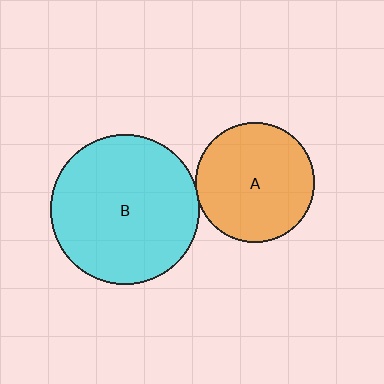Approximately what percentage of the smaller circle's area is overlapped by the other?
Approximately 5%.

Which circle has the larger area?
Circle B (cyan).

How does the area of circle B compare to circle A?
Approximately 1.6 times.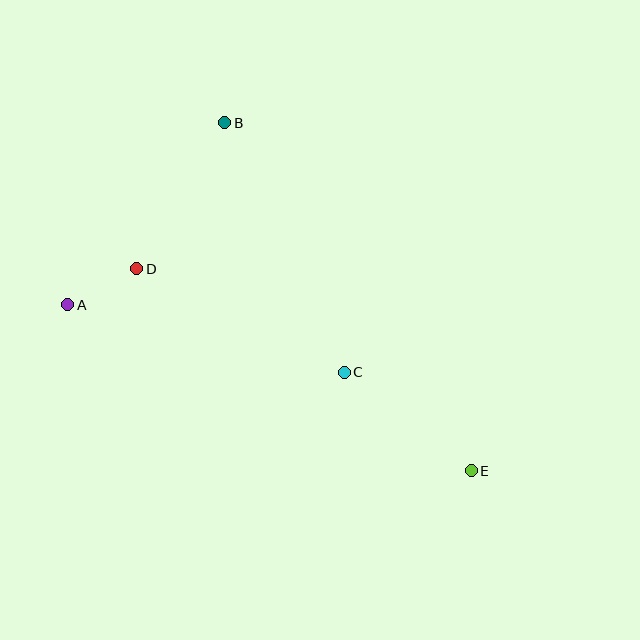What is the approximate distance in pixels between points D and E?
The distance between D and E is approximately 391 pixels.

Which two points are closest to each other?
Points A and D are closest to each other.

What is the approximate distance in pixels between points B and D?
The distance between B and D is approximately 170 pixels.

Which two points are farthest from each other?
Points A and E are farthest from each other.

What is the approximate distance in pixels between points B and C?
The distance between B and C is approximately 276 pixels.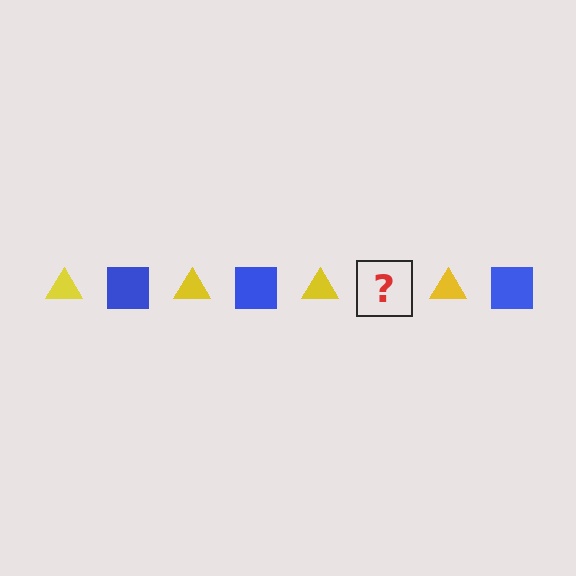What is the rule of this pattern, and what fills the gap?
The rule is that the pattern alternates between yellow triangle and blue square. The gap should be filled with a blue square.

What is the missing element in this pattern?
The missing element is a blue square.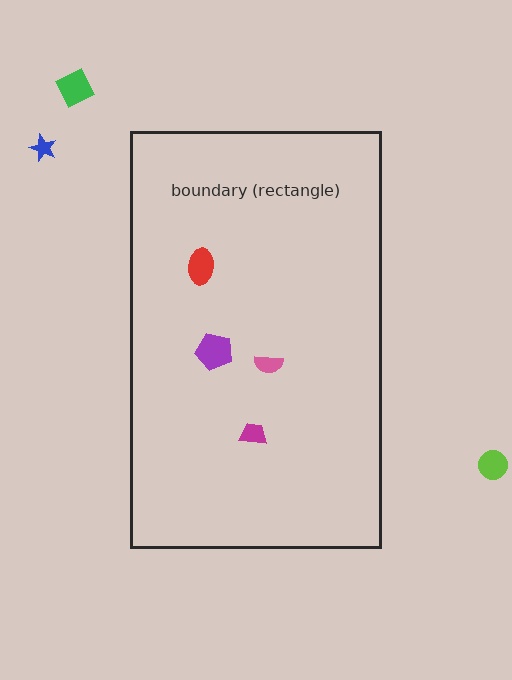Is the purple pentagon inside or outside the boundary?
Inside.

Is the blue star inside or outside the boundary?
Outside.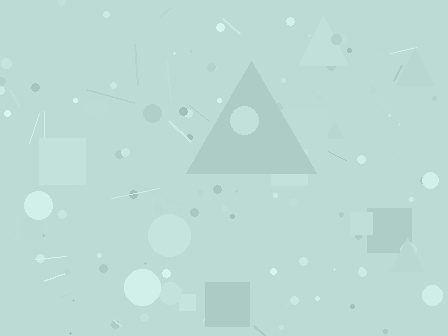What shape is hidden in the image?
A triangle is hidden in the image.